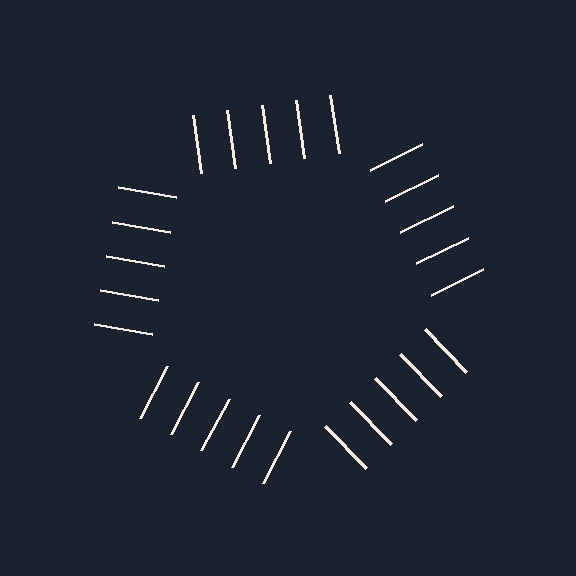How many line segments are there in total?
25 — 5 along each of the 5 edges.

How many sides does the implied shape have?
5 sides — the line-ends trace a pentagon.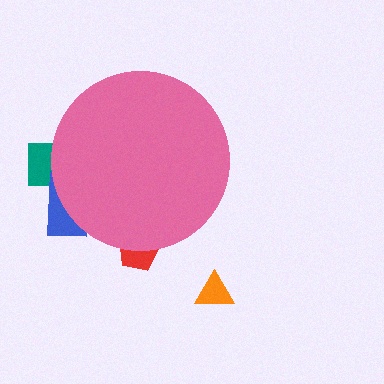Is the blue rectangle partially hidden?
Yes, the blue rectangle is partially hidden behind the pink circle.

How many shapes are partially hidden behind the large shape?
3 shapes are partially hidden.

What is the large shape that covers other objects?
A pink circle.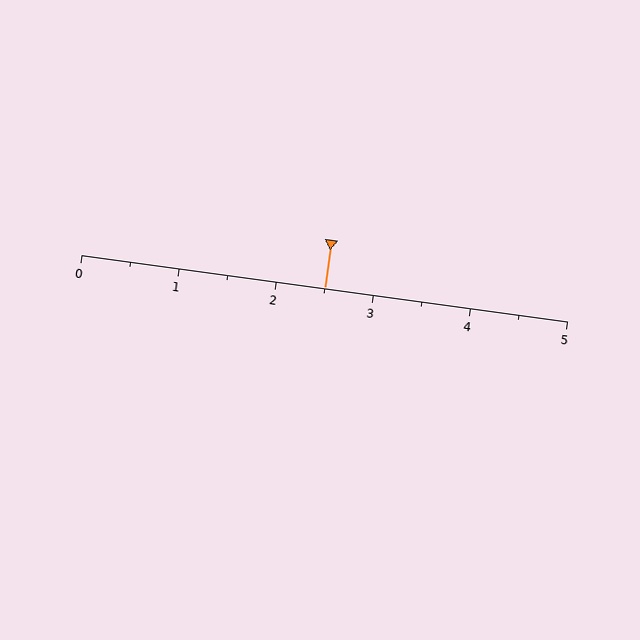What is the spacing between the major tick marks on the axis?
The major ticks are spaced 1 apart.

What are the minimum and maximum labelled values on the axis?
The axis runs from 0 to 5.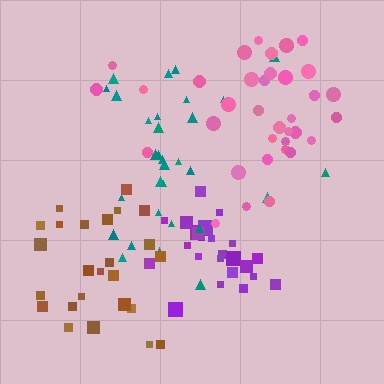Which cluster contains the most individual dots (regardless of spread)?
Pink (35).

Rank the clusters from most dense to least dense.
purple, brown, teal, pink.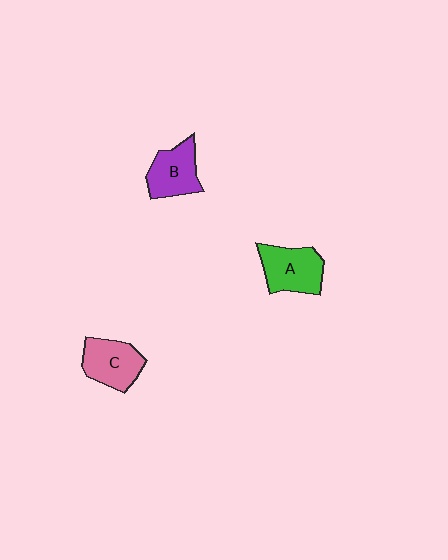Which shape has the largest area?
Shape A (green).